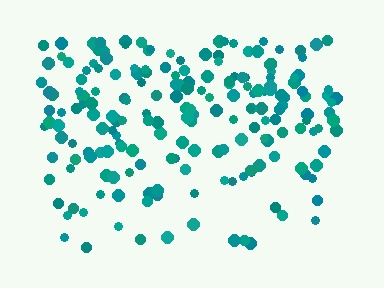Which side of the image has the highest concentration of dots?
The top.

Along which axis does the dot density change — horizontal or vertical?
Vertical.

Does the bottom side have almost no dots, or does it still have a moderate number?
Still a moderate number, just noticeably fewer than the top.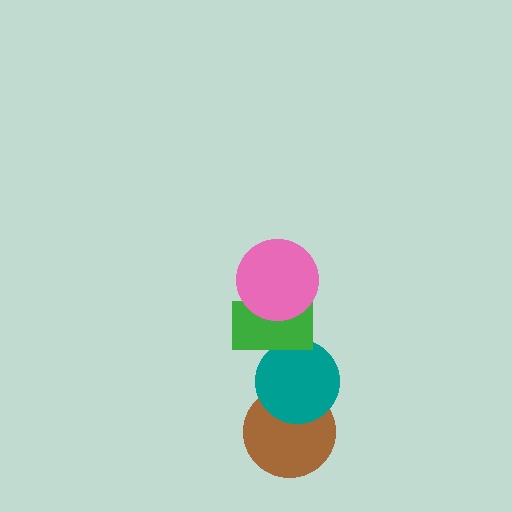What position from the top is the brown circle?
The brown circle is 4th from the top.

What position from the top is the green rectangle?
The green rectangle is 2nd from the top.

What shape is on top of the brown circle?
The teal circle is on top of the brown circle.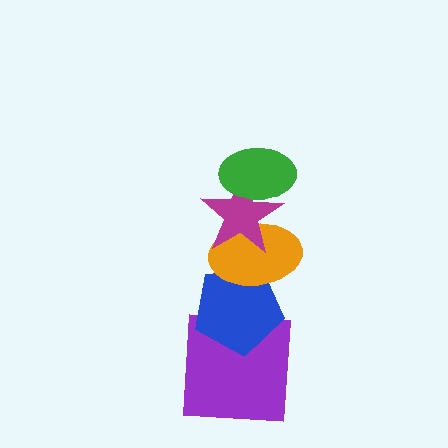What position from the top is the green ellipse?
The green ellipse is 1st from the top.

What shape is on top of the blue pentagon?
The orange ellipse is on top of the blue pentagon.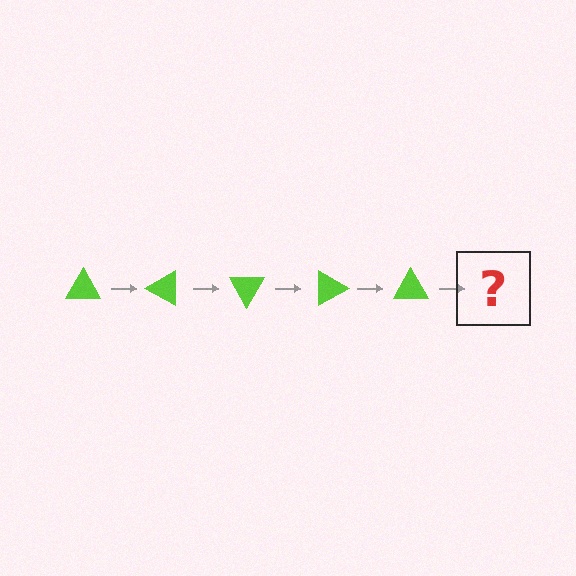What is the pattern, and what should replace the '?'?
The pattern is that the triangle rotates 30 degrees each step. The '?' should be a lime triangle rotated 150 degrees.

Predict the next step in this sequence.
The next step is a lime triangle rotated 150 degrees.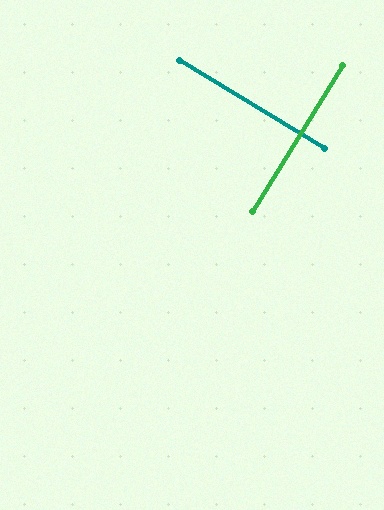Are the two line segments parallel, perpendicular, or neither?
Perpendicular — they meet at approximately 90°.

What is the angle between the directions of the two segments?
Approximately 90 degrees.